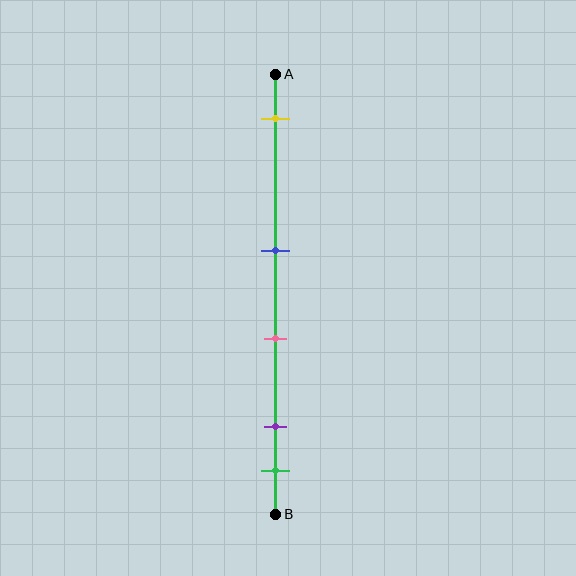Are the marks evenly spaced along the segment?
No, the marks are not evenly spaced.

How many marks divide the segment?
There are 5 marks dividing the segment.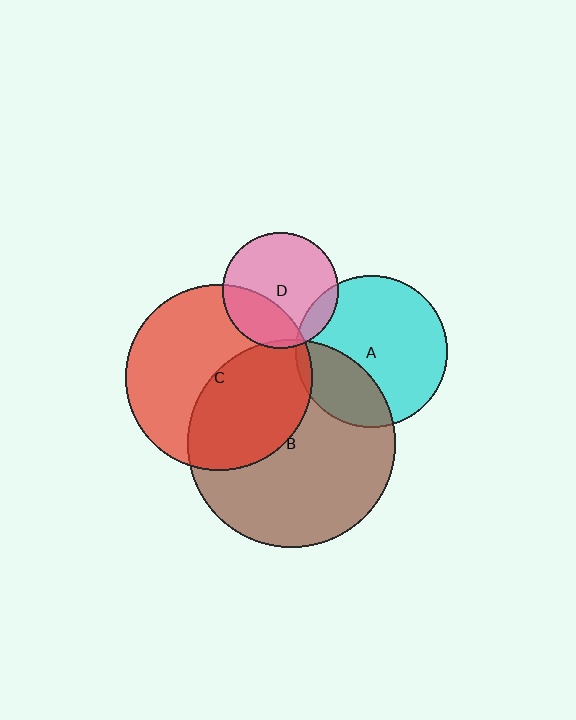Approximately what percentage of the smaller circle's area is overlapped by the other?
Approximately 30%.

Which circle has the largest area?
Circle B (brown).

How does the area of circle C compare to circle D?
Approximately 2.6 times.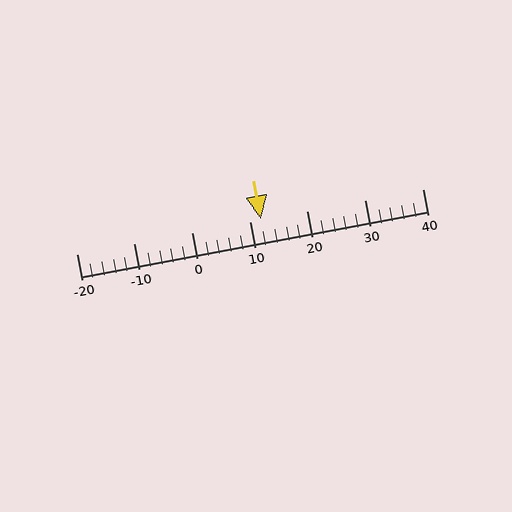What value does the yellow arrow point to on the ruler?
The yellow arrow points to approximately 12.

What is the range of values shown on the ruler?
The ruler shows values from -20 to 40.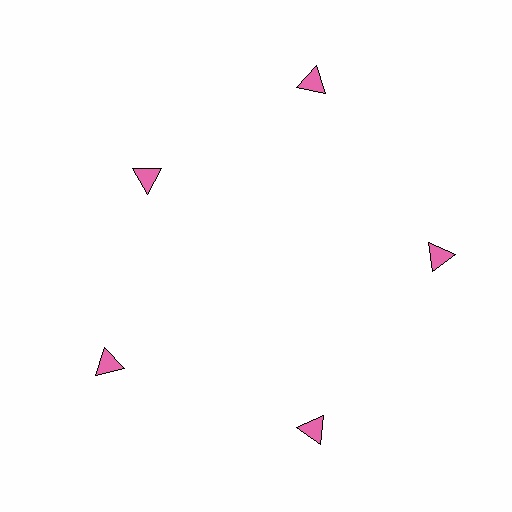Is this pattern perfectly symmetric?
No. The 5 pink triangles are arranged in a ring, but one element near the 10 o'clock position is pulled inward toward the center, breaking the 5-fold rotational symmetry.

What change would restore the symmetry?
The symmetry would be restored by moving it outward, back onto the ring so that all 5 triangles sit at equal angles and equal distance from the center.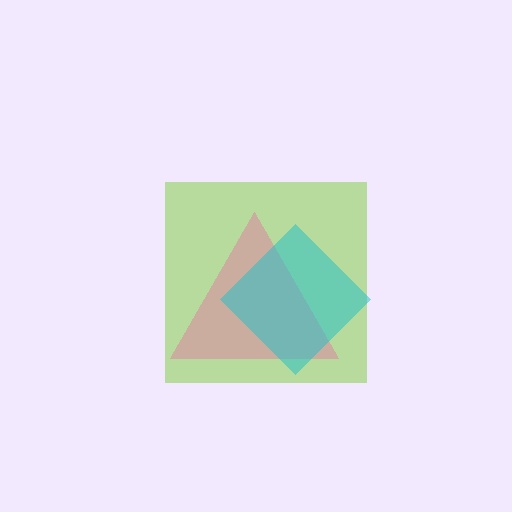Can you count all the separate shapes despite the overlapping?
Yes, there are 3 separate shapes.